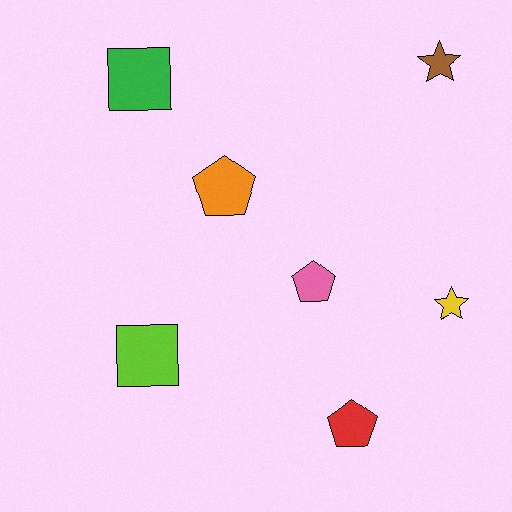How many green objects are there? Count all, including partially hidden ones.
There is 1 green object.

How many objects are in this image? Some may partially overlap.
There are 7 objects.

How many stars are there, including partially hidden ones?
There are 2 stars.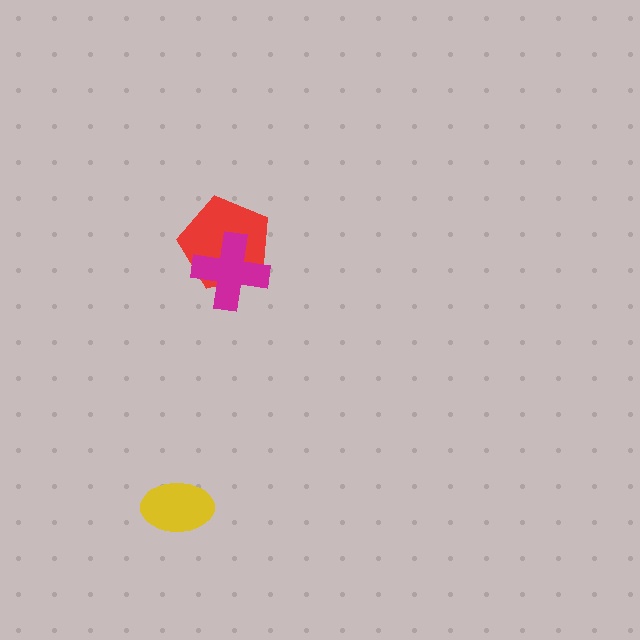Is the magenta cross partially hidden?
No, no other shape covers it.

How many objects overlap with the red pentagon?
1 object overlaps with the red pentagon.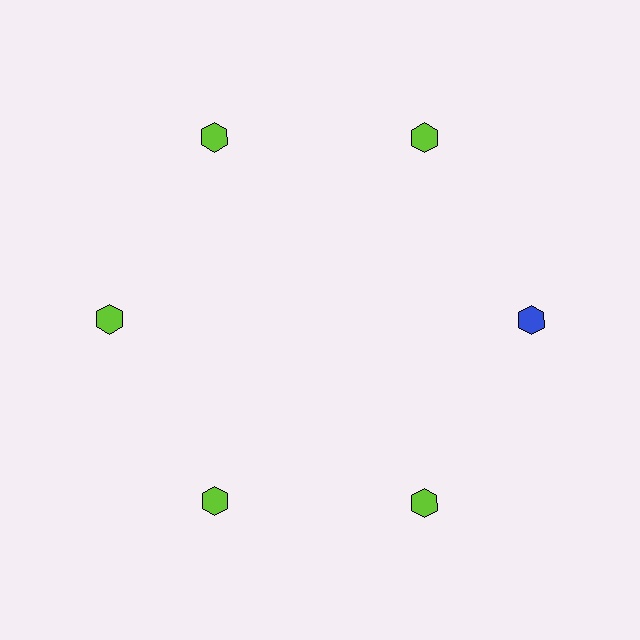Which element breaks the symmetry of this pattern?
The blue hexagon at roughly the 3 o'clock position breaks the symmetry. All other shapes are lime hexagons.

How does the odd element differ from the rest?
It has a different color: blue instead of lime.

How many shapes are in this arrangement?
There are 6 shapes arranged in a ring pattern.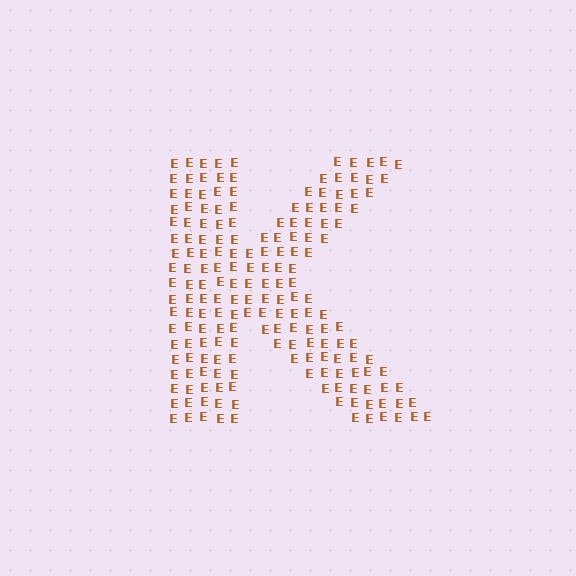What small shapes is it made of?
It is made of small letter E's.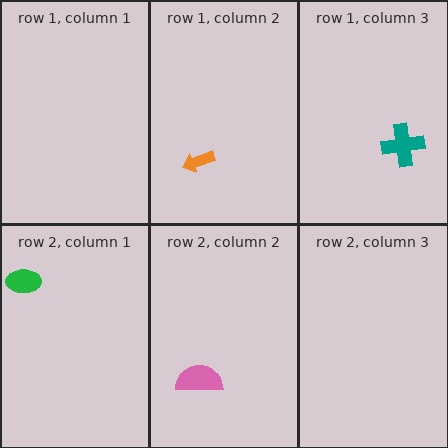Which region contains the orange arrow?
The row 1, column 2 region.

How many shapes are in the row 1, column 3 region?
1.